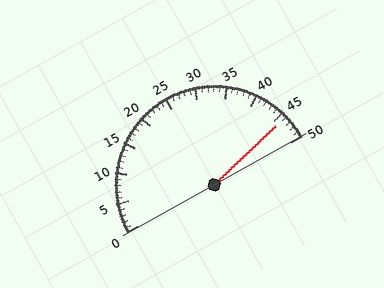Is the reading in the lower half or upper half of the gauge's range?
The reading is in the upper half of the range (0 to 50).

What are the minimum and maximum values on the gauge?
The gauge ranges from 0 to 50.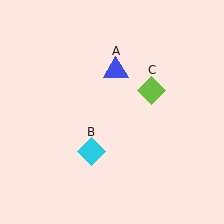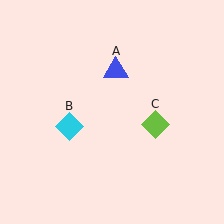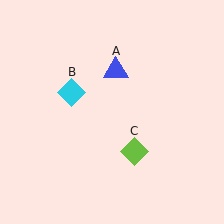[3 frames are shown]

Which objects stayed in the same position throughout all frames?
Blue triangle (object A) remained stationary.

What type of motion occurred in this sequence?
The cyan diamond (object B), lime diamond (object C) rotated clockwise around the center of the scene.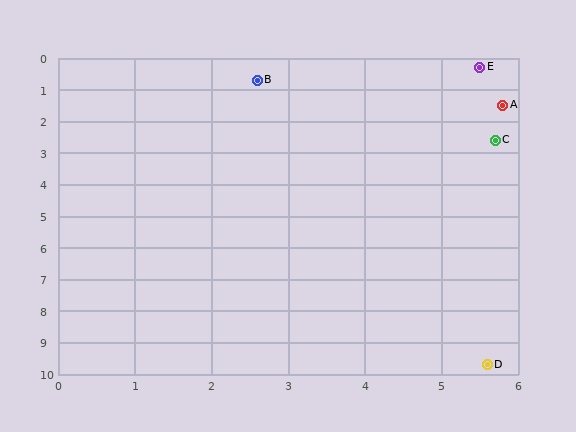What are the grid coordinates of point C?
Point C is at approximately (5.7, 2.6).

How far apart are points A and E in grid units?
Points A and E are about 1.2 grid units apart.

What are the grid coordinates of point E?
Point E is at approximately (5.5, 0.3).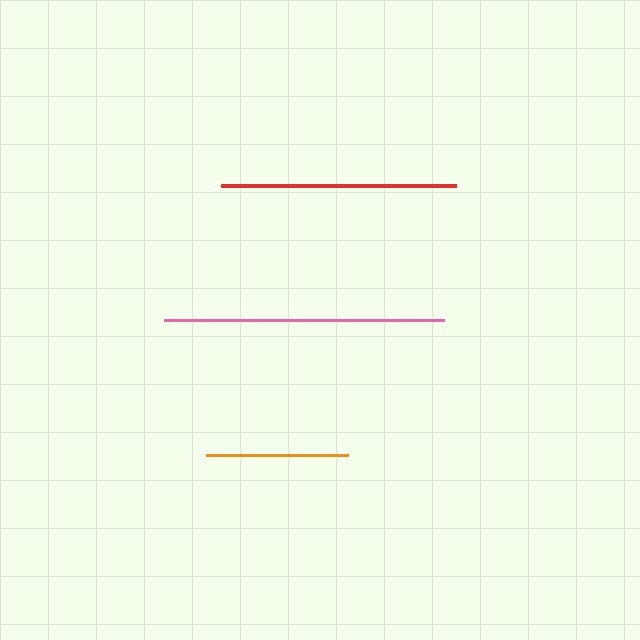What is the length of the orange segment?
The orange segment is approximately 143 pixels long.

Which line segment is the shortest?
The orange line is the shortest at approximately 143 pixels.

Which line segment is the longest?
The pink line is the longest at approximately 280 pixels.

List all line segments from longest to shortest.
From longest to shortest: pink, red, orange.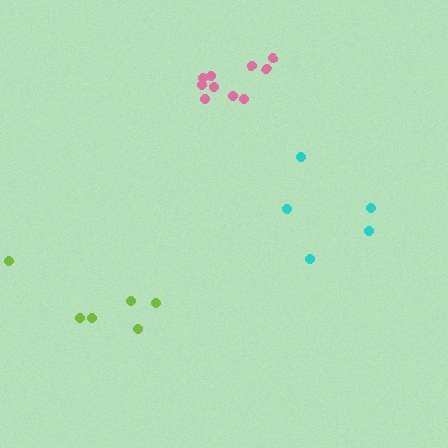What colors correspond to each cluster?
The clusters are colored: lime, cyan, pink.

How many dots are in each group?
Group 1: 6 dots, Group 2: 5 dots, Group 3: 10 dots (21 total).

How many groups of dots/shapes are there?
There are 3 groups.